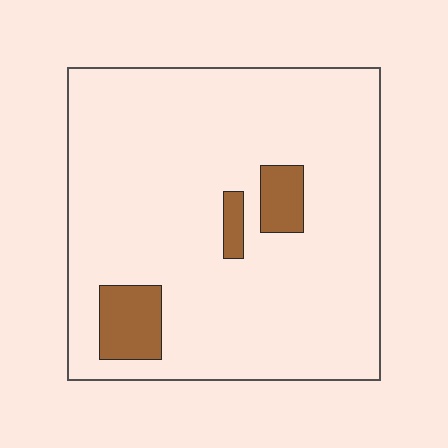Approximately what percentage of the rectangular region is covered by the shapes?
Approximately 10%.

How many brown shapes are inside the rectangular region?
3.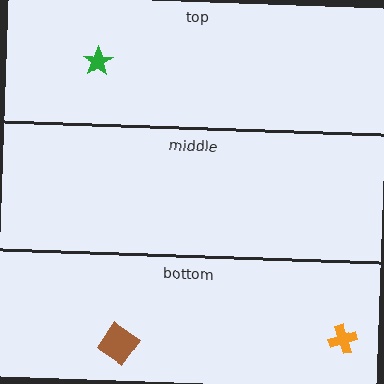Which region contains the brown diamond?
The bottom region.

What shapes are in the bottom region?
The orange cross, the brown diamond.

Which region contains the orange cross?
The bottom region.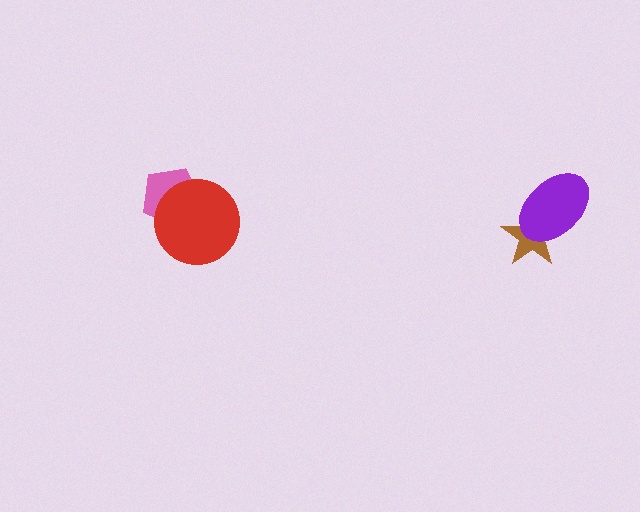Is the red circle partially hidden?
No, no other shape covers it.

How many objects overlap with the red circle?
1 object overlaps with the red circle.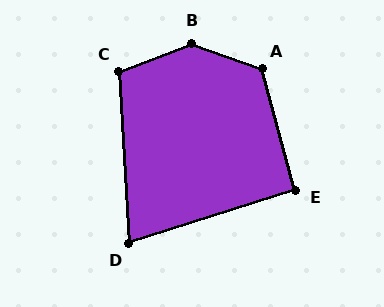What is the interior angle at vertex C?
Approximately 108 degrees (obtuse).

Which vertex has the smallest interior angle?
D, at approximately 76 degrees.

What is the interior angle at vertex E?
Approximately 92 degrees (approximately right).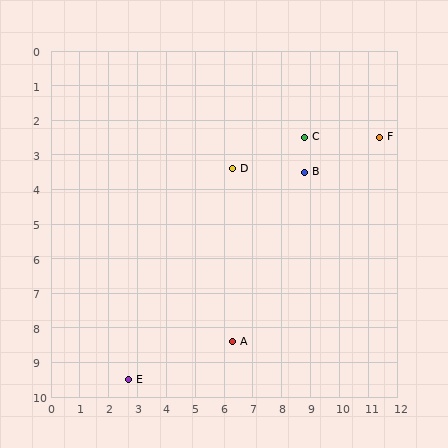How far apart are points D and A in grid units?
Points D and A are about 5.0 grid units apart.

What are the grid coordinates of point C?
Point C is at approximately (8.8, 2.5).